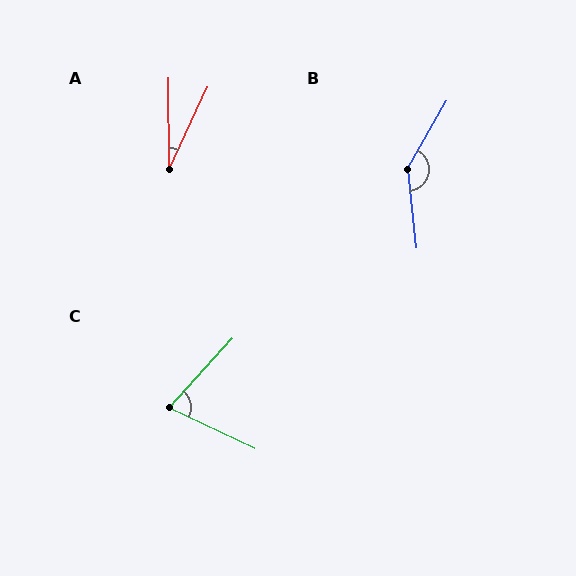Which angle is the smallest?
A, at approximately 25 degrees.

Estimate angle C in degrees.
Approximately 73 degrees.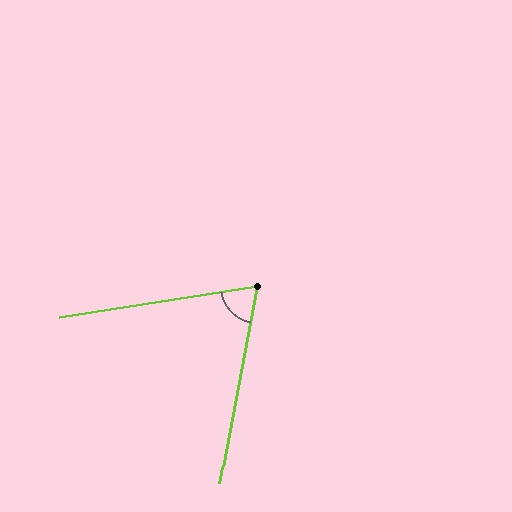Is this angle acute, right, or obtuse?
It is acute.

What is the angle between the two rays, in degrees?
Approximately 70 degrees.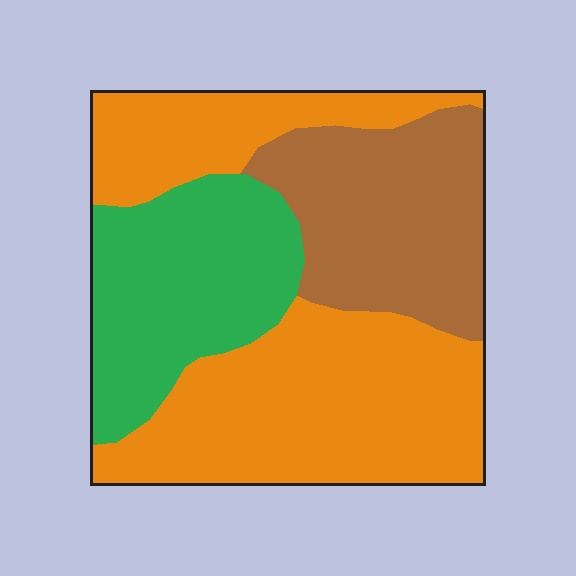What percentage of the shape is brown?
Brown covers around 25% of the shape.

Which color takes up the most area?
Orange, at roughly 50%.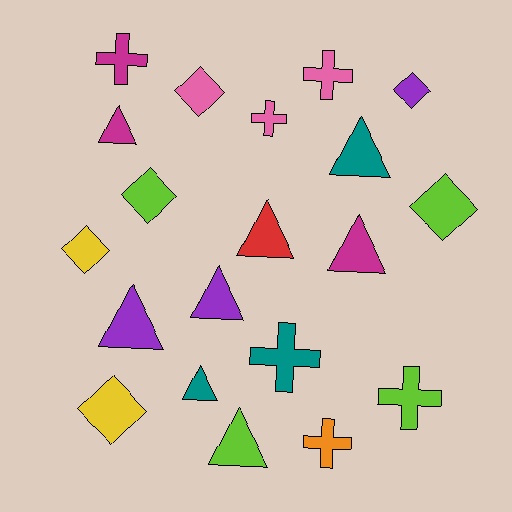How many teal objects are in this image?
There are 3 teal objects.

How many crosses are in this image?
There are 6 crosses.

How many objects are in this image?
There are 20 objects.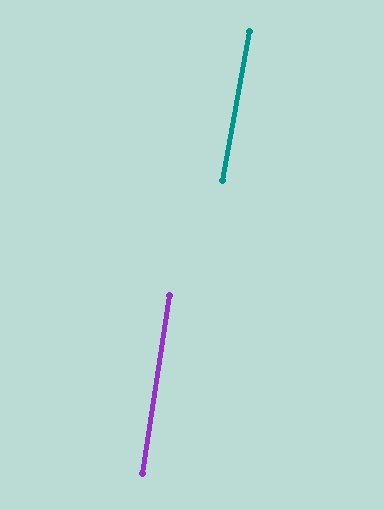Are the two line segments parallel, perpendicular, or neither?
Parallel — their directions differ by only 1.5°.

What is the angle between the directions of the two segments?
Approximately 1 degree.